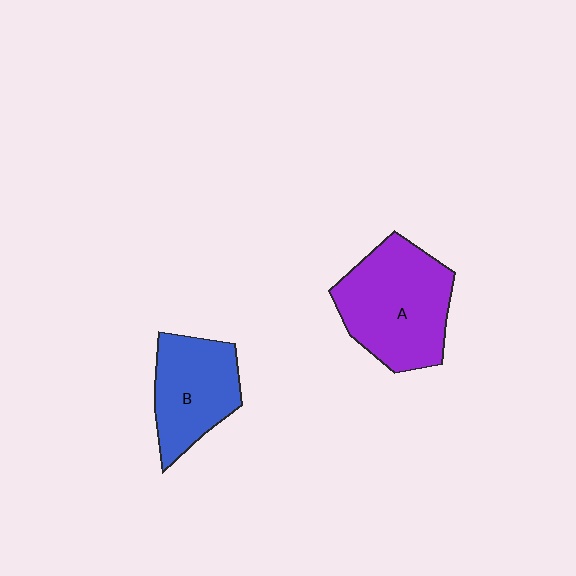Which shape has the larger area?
Shape A (purple).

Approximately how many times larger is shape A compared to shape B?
Approximately 1.4 times.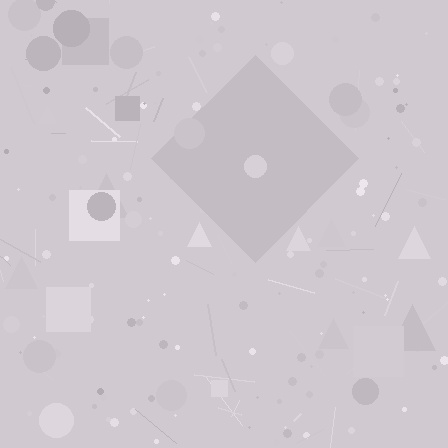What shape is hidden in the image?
A diamond is hidden in the image.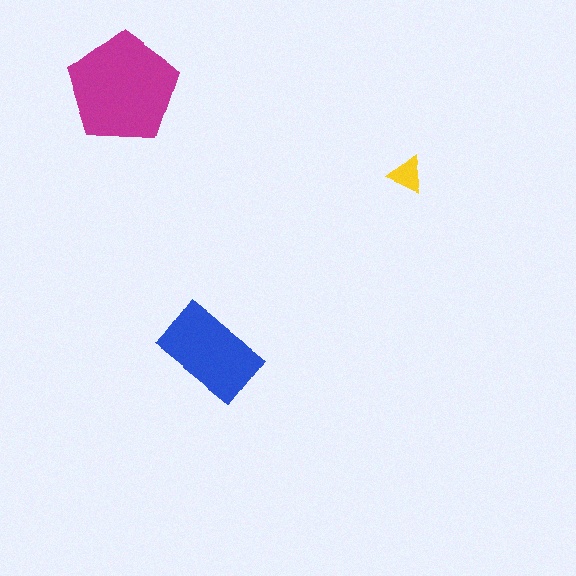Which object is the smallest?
The yellow triangle.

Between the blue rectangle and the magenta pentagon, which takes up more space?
The magenta pentagon.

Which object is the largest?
The magenta pentagon.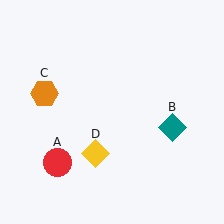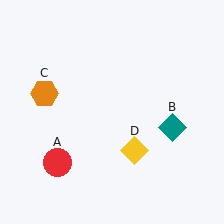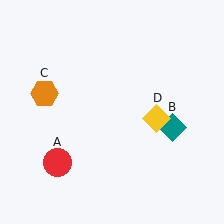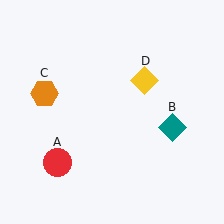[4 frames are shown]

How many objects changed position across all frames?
1 object changed position: yellow diamond (object D).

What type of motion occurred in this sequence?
The yellow diamond (object D) rotated counterclockwise around the center of the scene.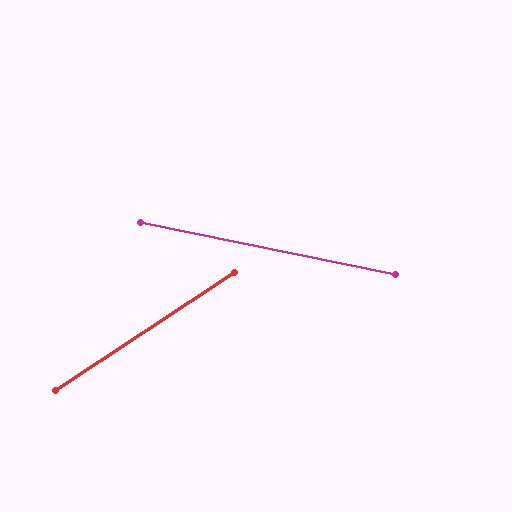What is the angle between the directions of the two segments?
Approximately 45 degrees.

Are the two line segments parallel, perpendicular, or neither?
Neither parallel nor perpendicular — they differ by about 45°.